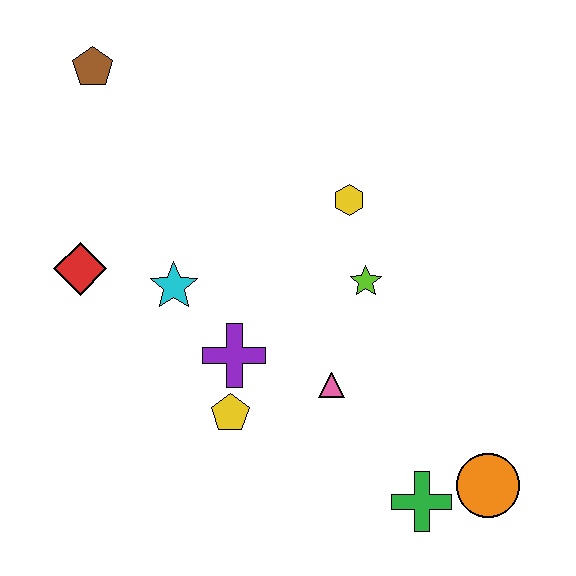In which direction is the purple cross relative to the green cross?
The purple cross is to the left of the green cross.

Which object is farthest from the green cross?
The brown pentagon is farthest from the green cross.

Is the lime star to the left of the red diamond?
No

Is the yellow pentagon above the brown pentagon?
No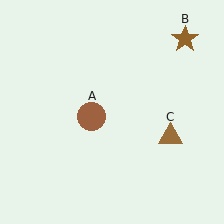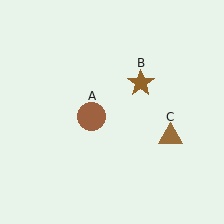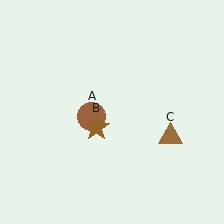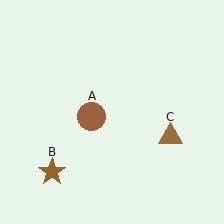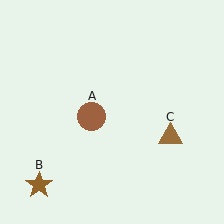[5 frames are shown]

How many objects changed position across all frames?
1 object changed position: brown star (object B).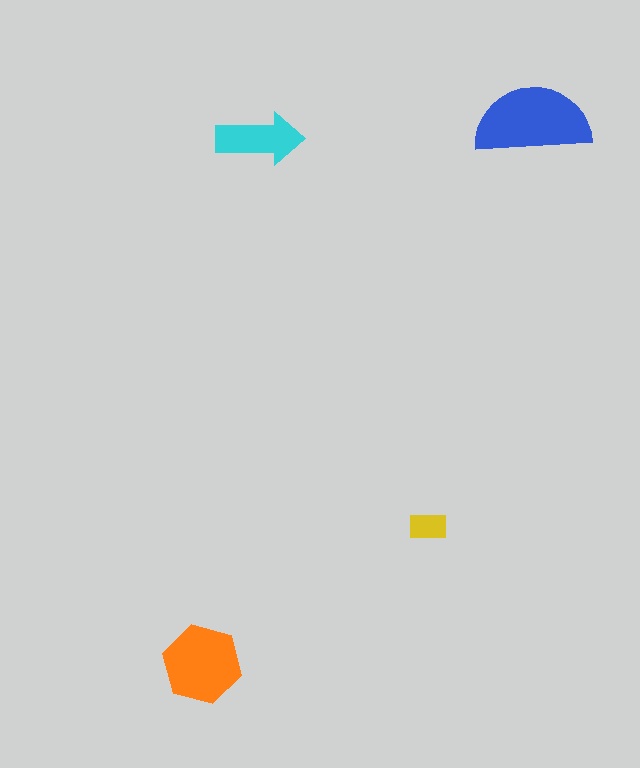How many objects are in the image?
There are 4 objects in the image.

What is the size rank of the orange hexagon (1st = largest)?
2nd.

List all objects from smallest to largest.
The yellow rectangle, the cyan arrow, the orange hexagon, the blue semicircle.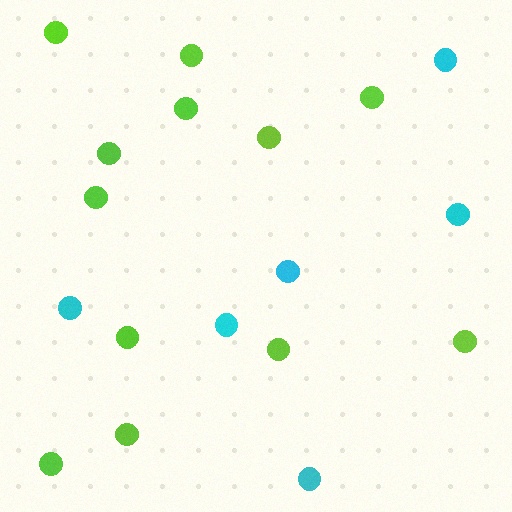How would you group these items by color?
There are 2 groups: one group of lime circles (12) and one group of cyan circles (6).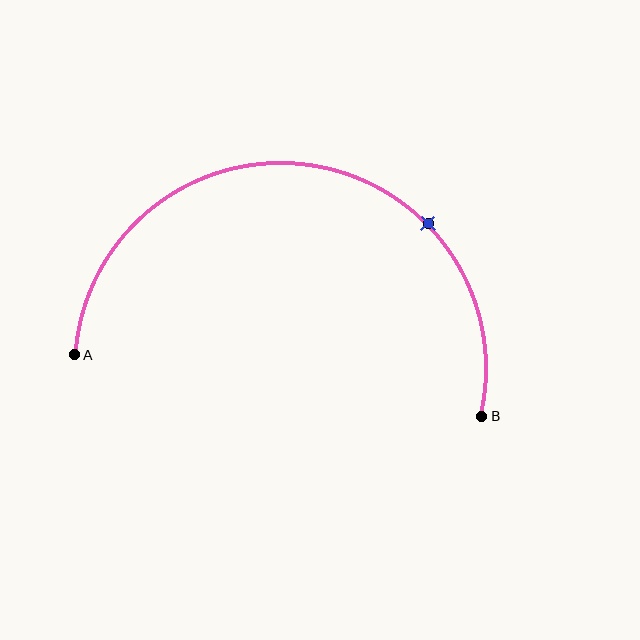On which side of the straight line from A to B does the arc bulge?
The arc bulges above the straight line connecting A and B.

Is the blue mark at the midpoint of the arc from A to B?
No. The blue mark lies on the arc but is closer to endpoint B. The arc midpoint would be at the point on the curve equidistant along the arc from both A and B.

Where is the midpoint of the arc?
The arc midpoint is the point on the curve farthest from the straight line joining A and B. It sits above that line.